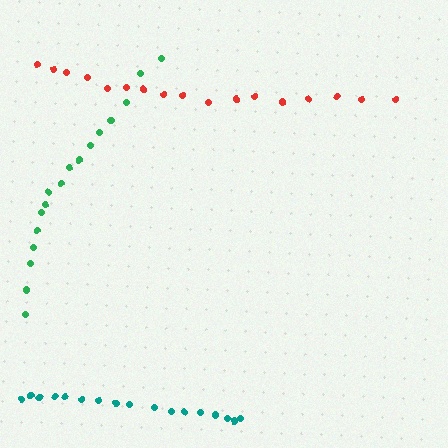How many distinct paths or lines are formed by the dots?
There are 3 distinct paths.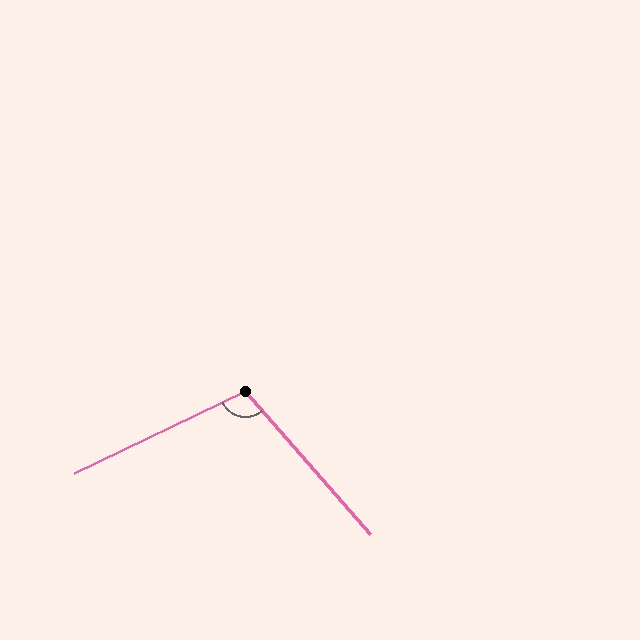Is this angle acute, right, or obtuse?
It is obtuse.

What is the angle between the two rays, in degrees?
Approximately 106 degrees.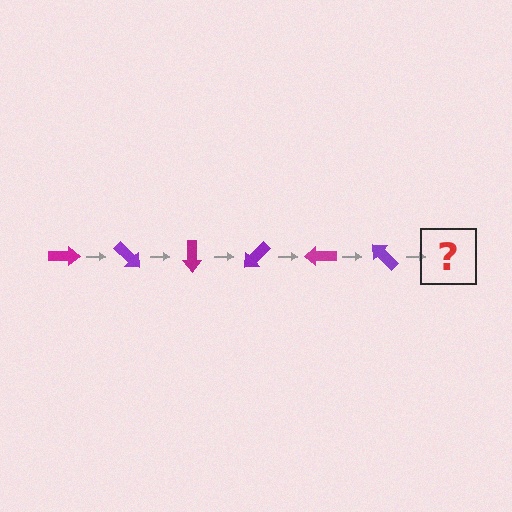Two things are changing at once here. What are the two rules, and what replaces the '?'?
The two rules are that it rotates 45 degrees each step and the color cycles through magenta and purple. The '?' should be a magenta arrow, rotated 270 degrees from the start.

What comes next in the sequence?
The next element should be a magenta arrow, rotated 270 degrees from the start.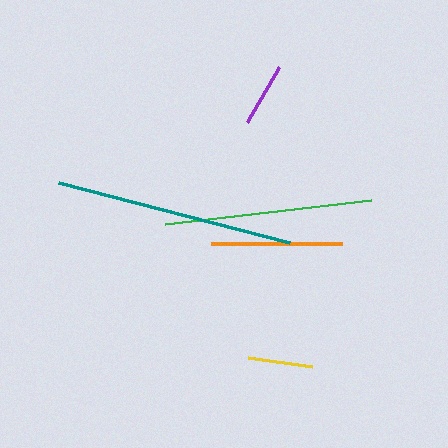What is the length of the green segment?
The green segment is approximately 207 pixels long.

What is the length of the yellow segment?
The yellow segment is approximately 65 pixels long.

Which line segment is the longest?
The teal line is the longest at approximately 238 pixels.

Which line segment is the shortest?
The purple line is the shortest at approximately 63 pixels.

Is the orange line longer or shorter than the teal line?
The teal line is longer than the orange line.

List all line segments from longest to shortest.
From longest to shortest: teal, green, orange, yellow, purple.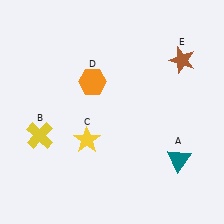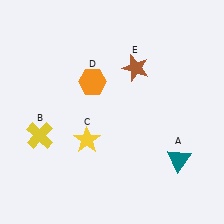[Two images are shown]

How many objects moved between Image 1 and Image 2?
1 object moved between the two images.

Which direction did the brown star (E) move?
The brown star (E) moved left.